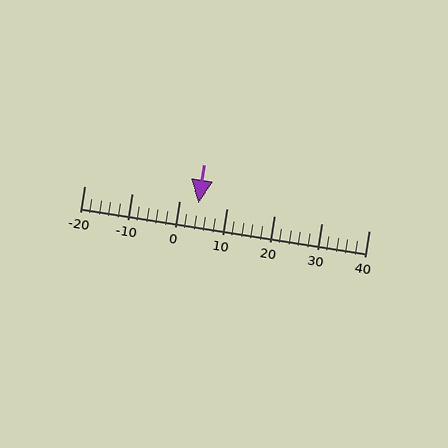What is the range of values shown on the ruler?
The ruler shows values from -20 to 40.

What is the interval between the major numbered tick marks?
The major tick marks are spaced 10 units apart.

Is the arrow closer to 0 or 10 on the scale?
The arrow is closer to 0.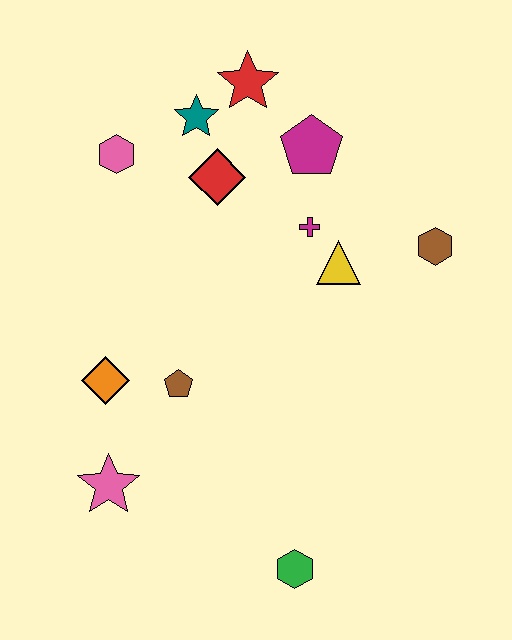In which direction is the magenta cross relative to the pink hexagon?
The magenta cross is to the right of the pink hexagon.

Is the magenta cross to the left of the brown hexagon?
Yes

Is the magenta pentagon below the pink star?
No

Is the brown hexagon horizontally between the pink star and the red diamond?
No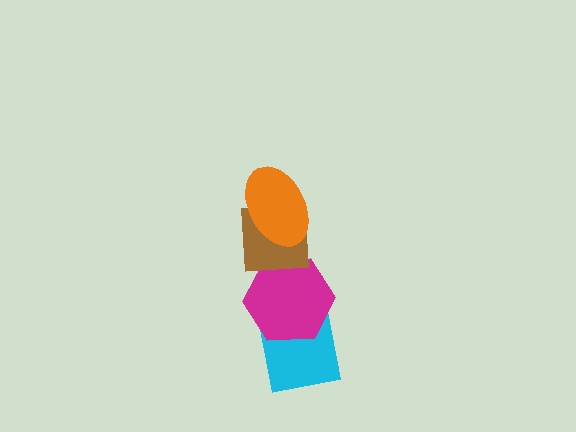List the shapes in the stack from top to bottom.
From top to bottom: the orange ellipse, the brown square, the magenta hexagon, the cyan square.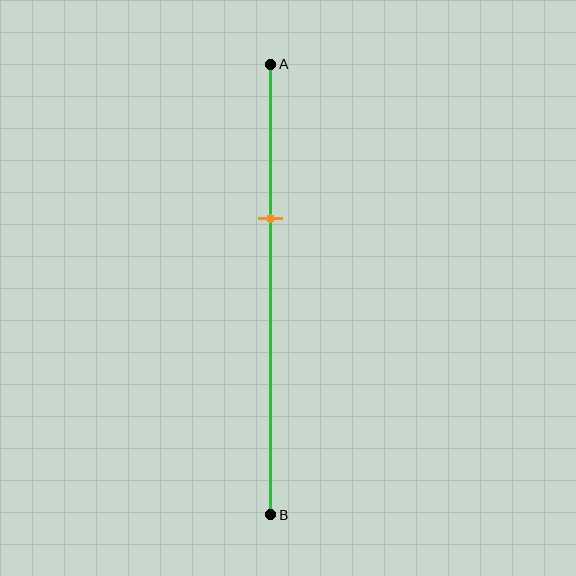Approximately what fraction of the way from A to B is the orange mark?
The orange mark is approximately 35% of the way from A to B.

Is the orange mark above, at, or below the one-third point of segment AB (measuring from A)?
The orange mark is approximately at the one-third point of segment AB.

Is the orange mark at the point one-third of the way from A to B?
Yes, the mark is approximately at the one-third point.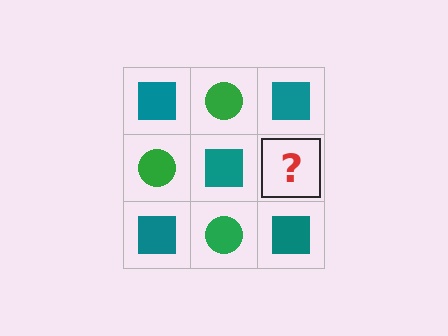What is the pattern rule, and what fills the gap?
The rule is that it alternates teal square and green circle in a checkerboard pattern. The gap should be filled with a green circle.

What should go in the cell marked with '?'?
The missing cell should contain a green circle.